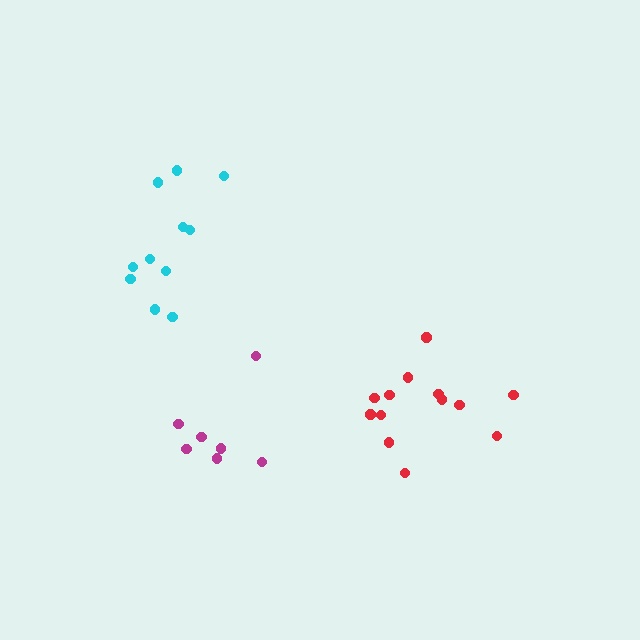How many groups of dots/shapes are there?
There are 3 groups.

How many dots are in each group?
Group 1: 11 dots, Group 2: 13 dots, Group 3: 7 dots (31 total).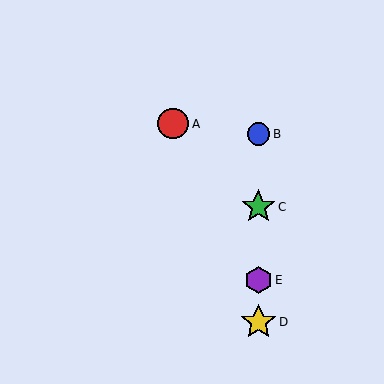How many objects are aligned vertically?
4 objects (B, C, D, E) are aligned vertically.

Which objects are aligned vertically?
Objects B, C, D, E are aligned vertically.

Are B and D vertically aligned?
Yes, both are at x≈258.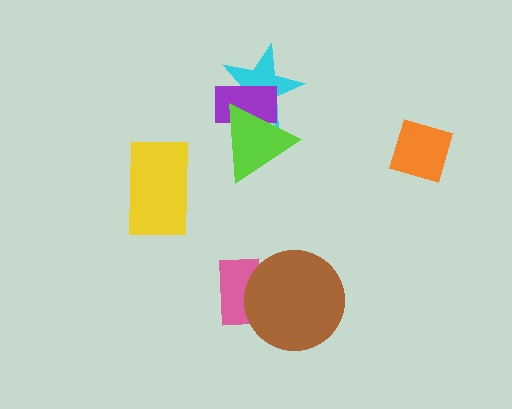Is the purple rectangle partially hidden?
Yes, it is partially covered by another shape.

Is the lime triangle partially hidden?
No, no other shape covers it.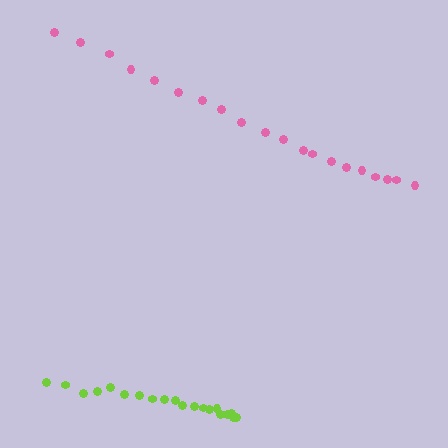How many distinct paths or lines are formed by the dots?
There are 2 distinct paths.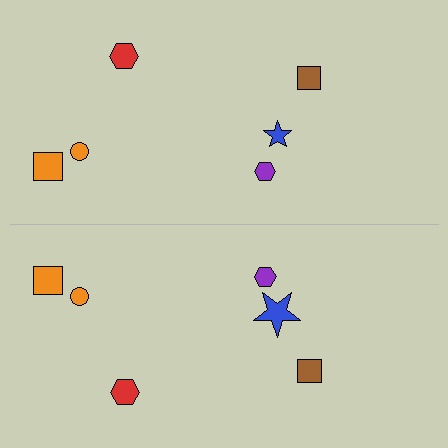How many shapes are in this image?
There are 12 shapes in this image.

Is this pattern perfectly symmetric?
No, the pattern is not perfectly symmetric. The blue star on the bottom side has a different size than its mirror counterpart.